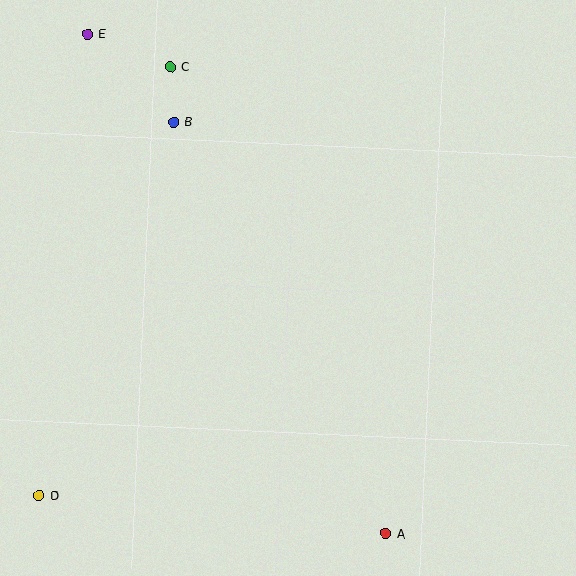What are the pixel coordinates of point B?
Point B is at (174, 122).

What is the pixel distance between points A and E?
The distance between A and E is 582 pixels.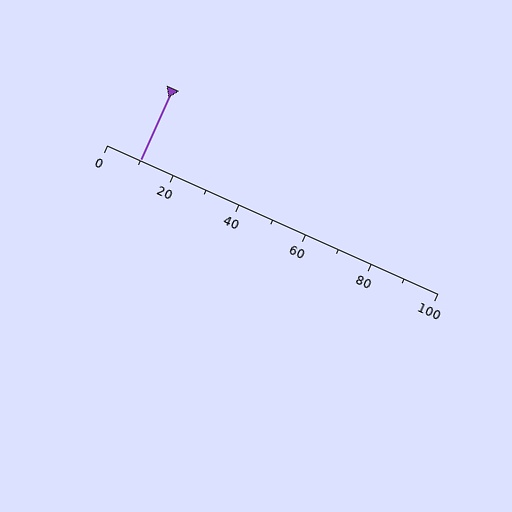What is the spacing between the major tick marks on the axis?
The major ticks are spaced 20 apart.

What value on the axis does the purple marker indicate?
The marker indicates approximately 10.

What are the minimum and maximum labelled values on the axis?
The axis runs from 0 to 100.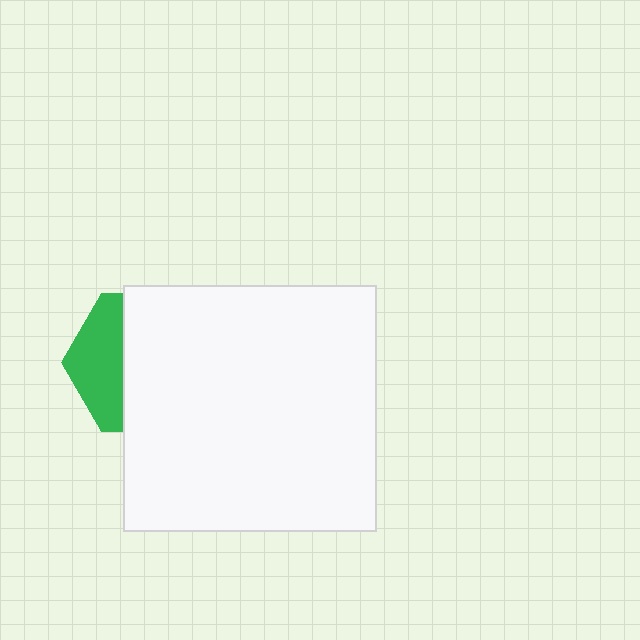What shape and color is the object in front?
The object in front is a white rectangle.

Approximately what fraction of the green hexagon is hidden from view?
Roughly 65% of the green hexagon is hidden behind the white rectangle.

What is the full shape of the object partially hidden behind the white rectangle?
The partially hidden object is a green hexagon.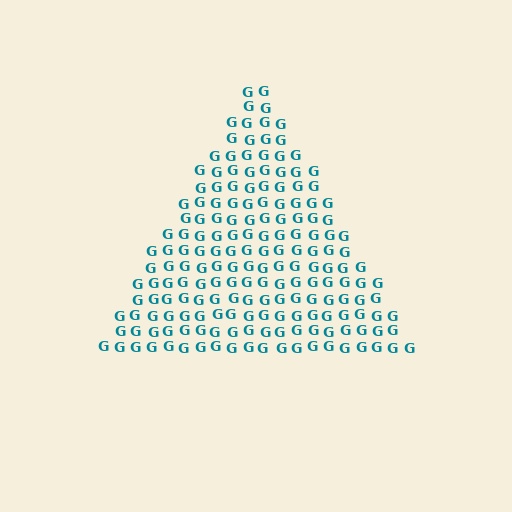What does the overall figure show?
The overall figure shows a triangle.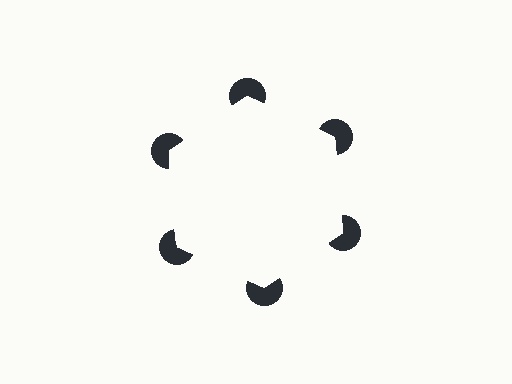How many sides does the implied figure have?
6 sides.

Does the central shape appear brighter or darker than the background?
It typically appears slightly brighter than the background, even though no actual brightness change is drawn.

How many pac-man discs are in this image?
There are 6 — one at each vertex of the illusory hexagon.